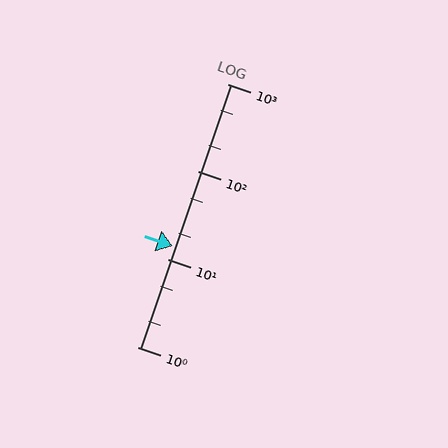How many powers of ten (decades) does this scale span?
The scale spans 3 decades, from 1 to 1000.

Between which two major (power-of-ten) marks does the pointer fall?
The pointer is between 10 and 100.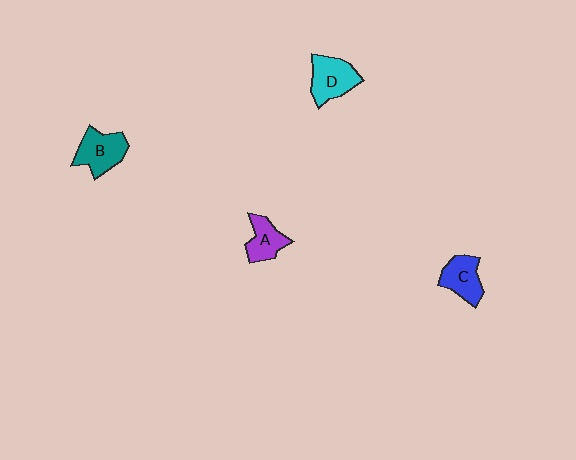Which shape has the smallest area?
Shape A (purple).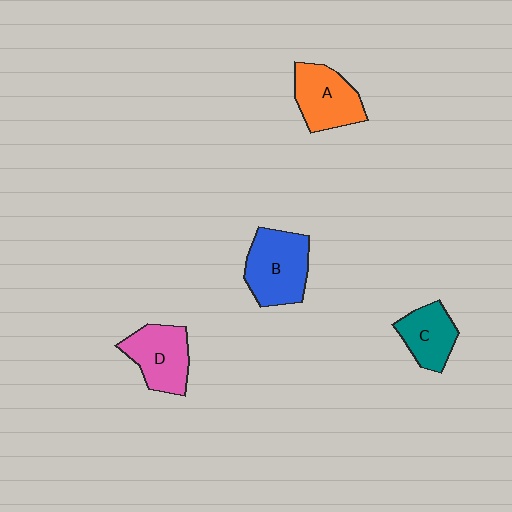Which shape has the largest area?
Shape B (blue).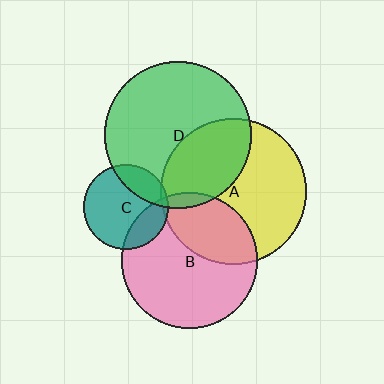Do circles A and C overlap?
Yes.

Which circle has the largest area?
Circle D (green).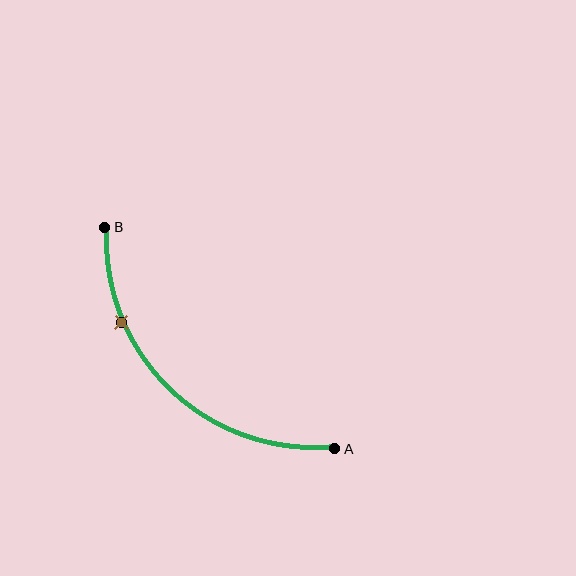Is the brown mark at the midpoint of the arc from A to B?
No. The brown mark lies on the arc but is closer to endpoint B. The arc midpoint would be at the point on the curve equidistant along the arc from both A and B.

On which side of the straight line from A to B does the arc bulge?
The arc bulges below and to the left of the straight line connecting A and B.